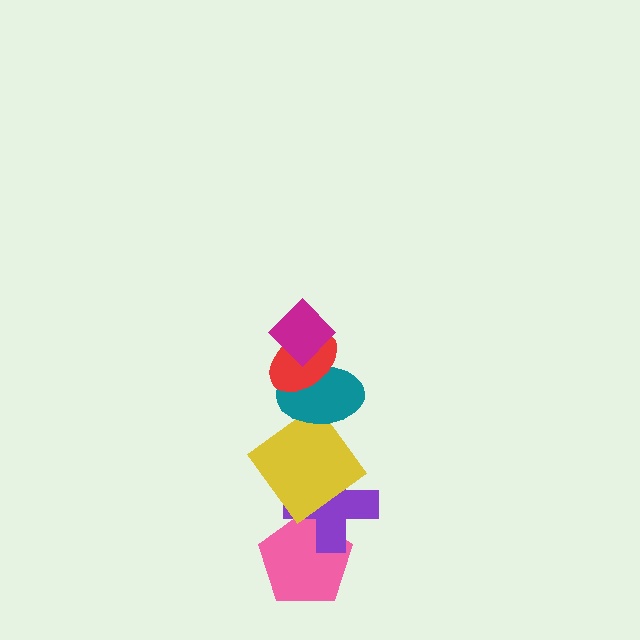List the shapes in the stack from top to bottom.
From top to bottom: the magenta diamond, the red ellipse, the teal ellipse, the yellow diamond, the purple cross, the pink pentagon.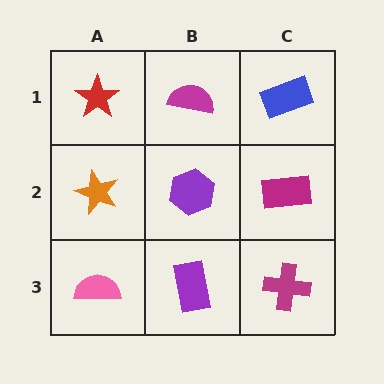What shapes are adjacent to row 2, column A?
A red star (row 1, column A), a pink semicircle (row 3, column A), a purple hexagon (row 2, column B).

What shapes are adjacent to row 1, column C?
A magenta rectangle (row 2, column C), a magenta semicircle (row 1, column B).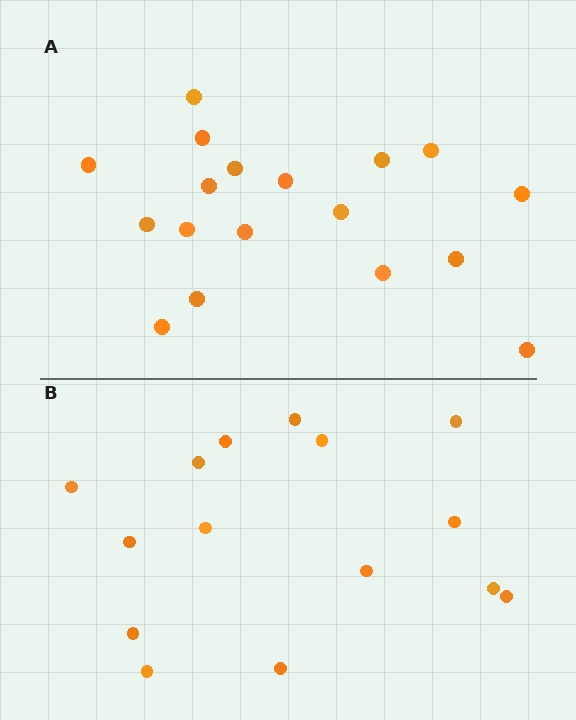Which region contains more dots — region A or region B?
Region A (the top region) has more dots.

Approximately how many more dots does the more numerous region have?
Region A has just a few more — roughly 2 or 3 more dots than region B.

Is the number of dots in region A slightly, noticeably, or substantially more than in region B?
Region A has only slightly more — the two regions are fairly close. The ratio is roughly 1.2 to 1.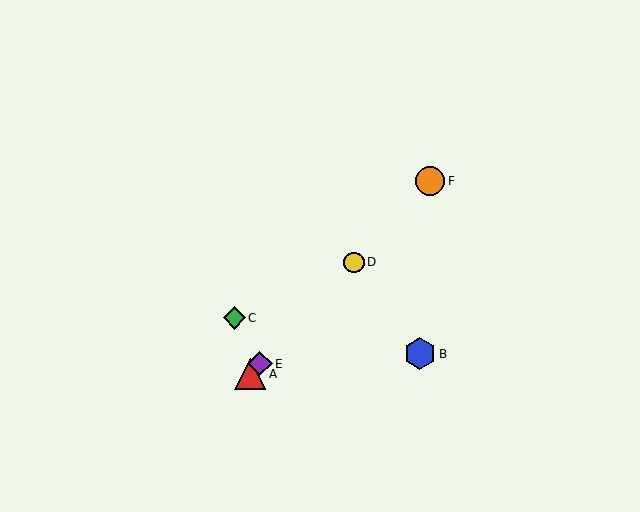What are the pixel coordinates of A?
Object A is at (250, 374).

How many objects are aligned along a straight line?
4 objects (A, D, E, F) are aligned along a straight line.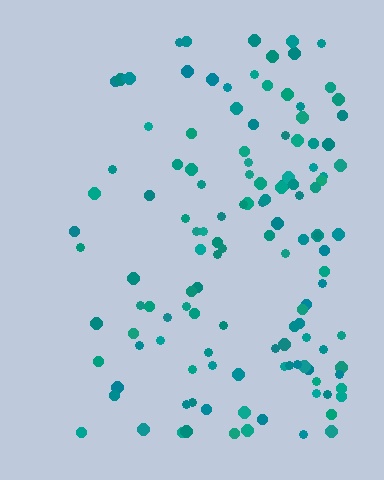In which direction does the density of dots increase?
From left to right, with the right side densest.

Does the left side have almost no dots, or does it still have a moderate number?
Still a moderate number, just noticeably fewer than the right.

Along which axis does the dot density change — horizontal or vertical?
Horizontal.